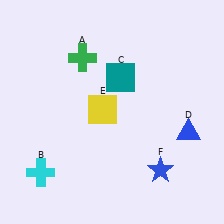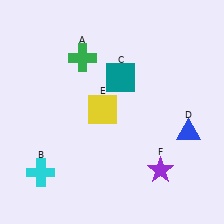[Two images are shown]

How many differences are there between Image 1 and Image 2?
There is 1 difference between the two images.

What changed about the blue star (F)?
In Image 1, F is blue. In Image 2, it changed to purple.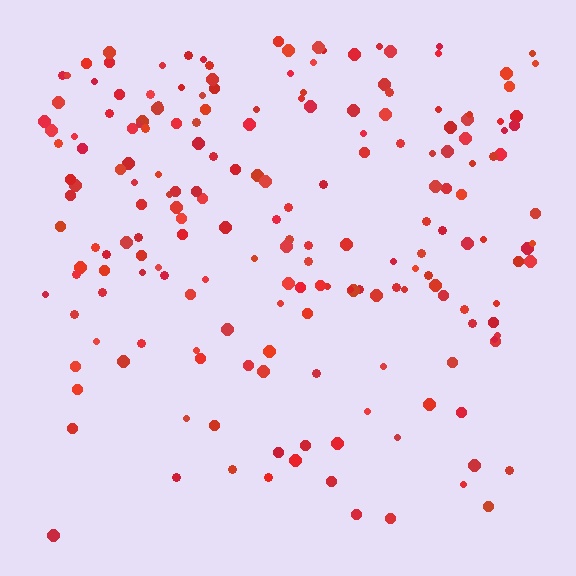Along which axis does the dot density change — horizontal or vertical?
Vertical.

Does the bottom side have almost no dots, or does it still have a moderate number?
Still a moderate number, just noticeably fewer than the top.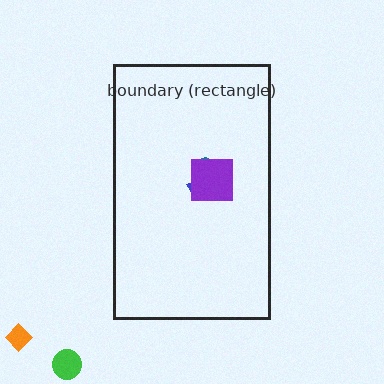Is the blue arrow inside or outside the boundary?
Inside.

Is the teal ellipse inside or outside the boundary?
Inside.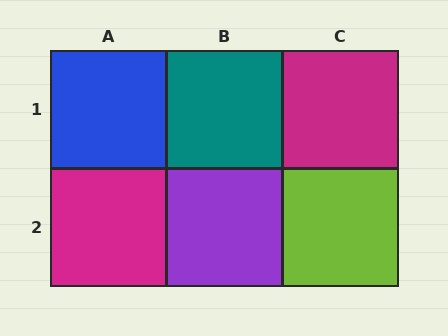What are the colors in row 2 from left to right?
Magenta, purple, lime.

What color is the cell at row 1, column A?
Blue.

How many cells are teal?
1 cell is teal.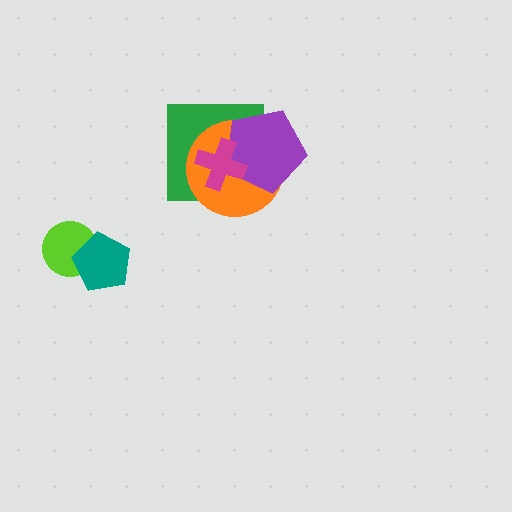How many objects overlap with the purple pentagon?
3 objects overlap with the purple pentagon.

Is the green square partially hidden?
Yes, it is partially covered by another shape.